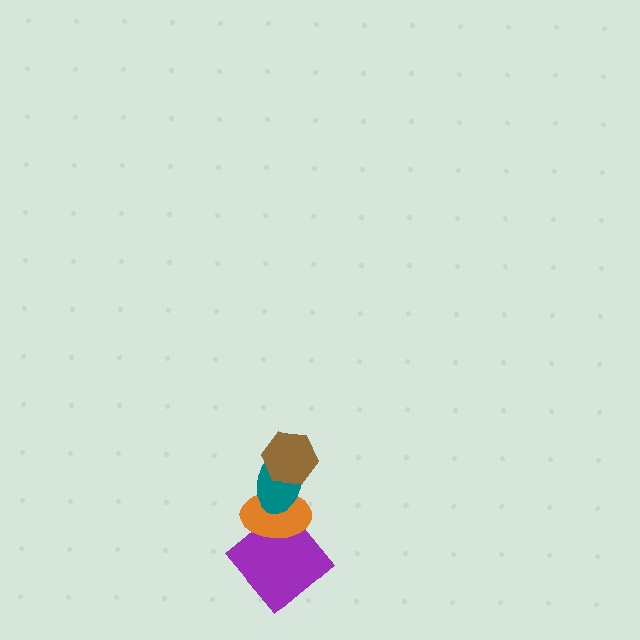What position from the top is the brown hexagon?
The brown hexagon is 1st from the top.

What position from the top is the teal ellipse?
The teal ellipse is 2nd from the top.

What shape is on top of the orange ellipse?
The teal ellipse is on top of the orange ellipse.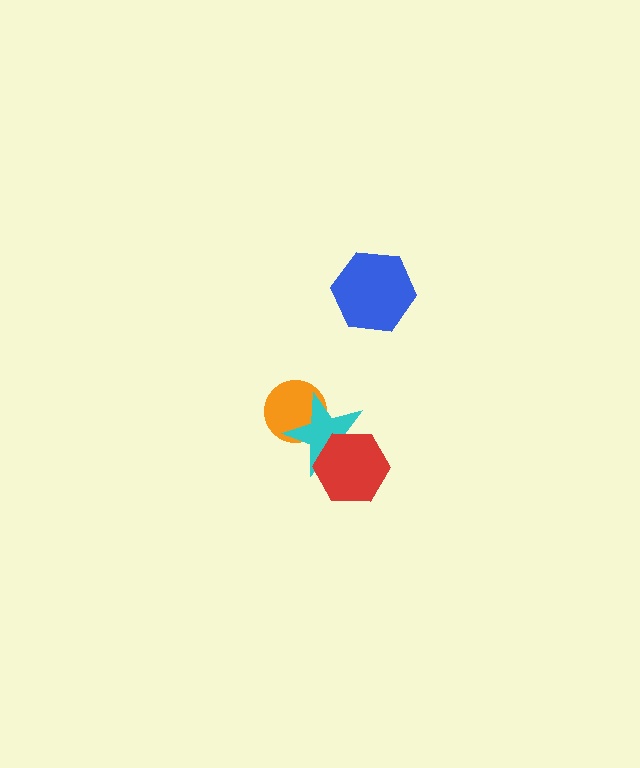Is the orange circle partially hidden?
Yes, it is partially covered by another shape.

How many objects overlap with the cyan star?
2 objects overlap with the cyan star.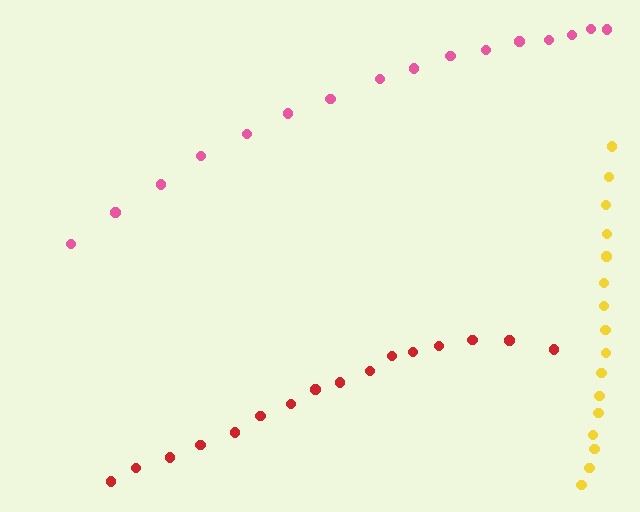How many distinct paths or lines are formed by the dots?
There are 3 distinct paths.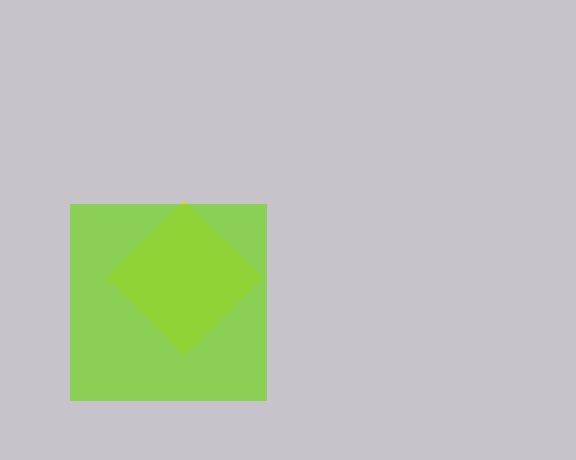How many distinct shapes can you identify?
There are 2 distinct shapes: a yellow diamond, a lime square.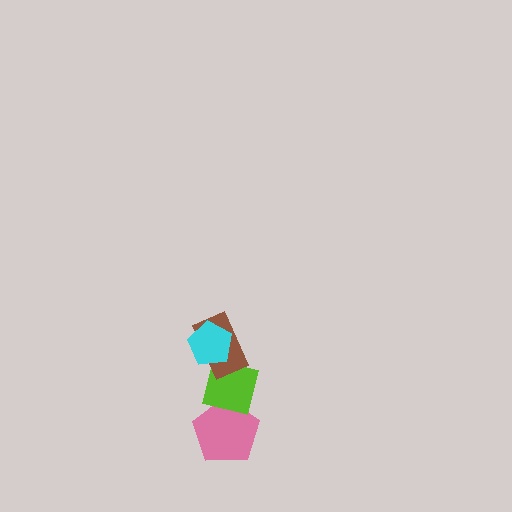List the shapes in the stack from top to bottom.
From top to bottom: the cyan pentagon, the brown rectangle, the lime square, the pink pentagon.